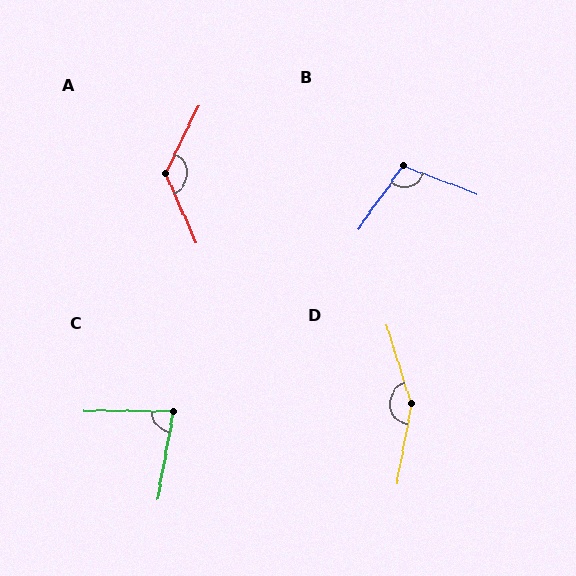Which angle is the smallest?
C, at approximately 80 degrees.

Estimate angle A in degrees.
Approximately 130 degrees.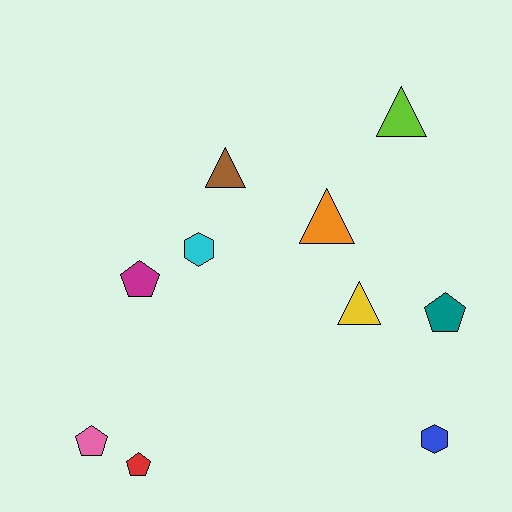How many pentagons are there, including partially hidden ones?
There are 4 pentagons.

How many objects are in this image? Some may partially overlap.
There are 10 objects.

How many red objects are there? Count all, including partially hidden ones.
There is 1 red object.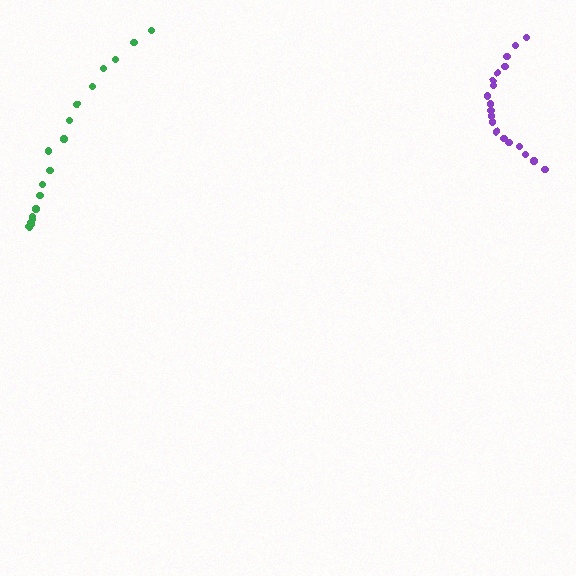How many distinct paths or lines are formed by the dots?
There are 2 distinct paths.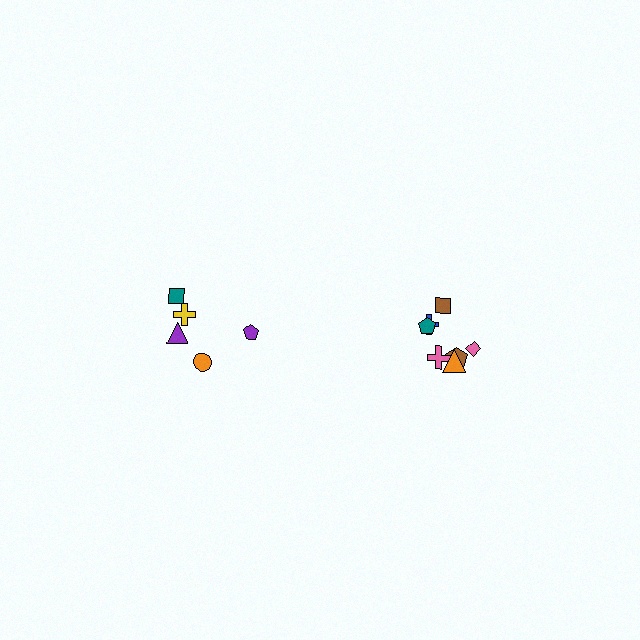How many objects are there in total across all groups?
There are 12 objects.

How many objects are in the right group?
There are 7 objects.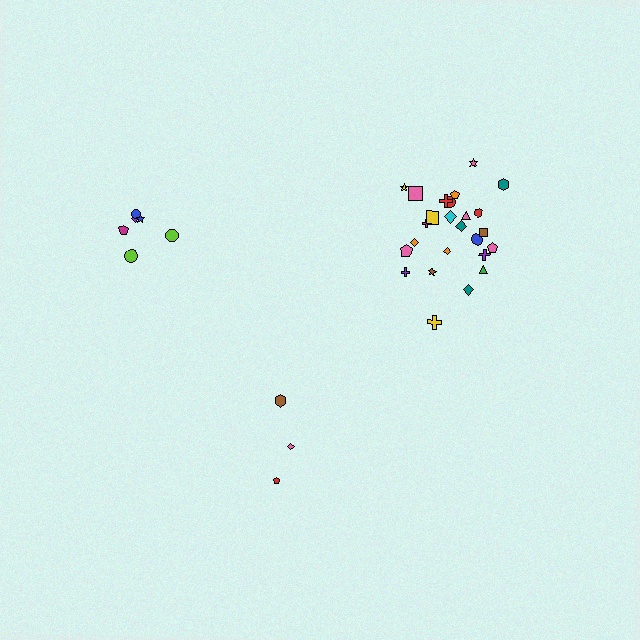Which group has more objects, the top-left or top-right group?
The top-right group.